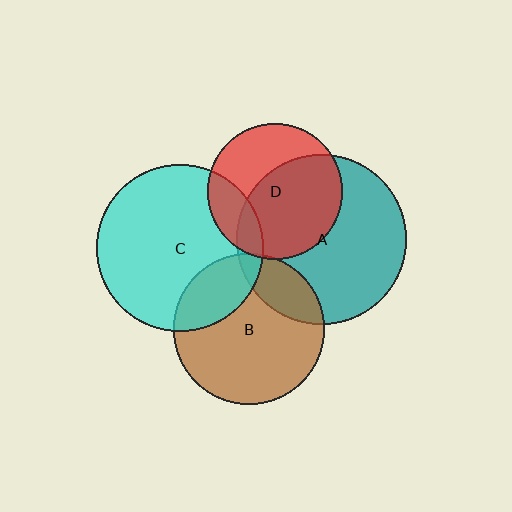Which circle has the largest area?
Circle A (teal).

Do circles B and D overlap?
Yes.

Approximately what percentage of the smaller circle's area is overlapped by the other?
Approximately 5%.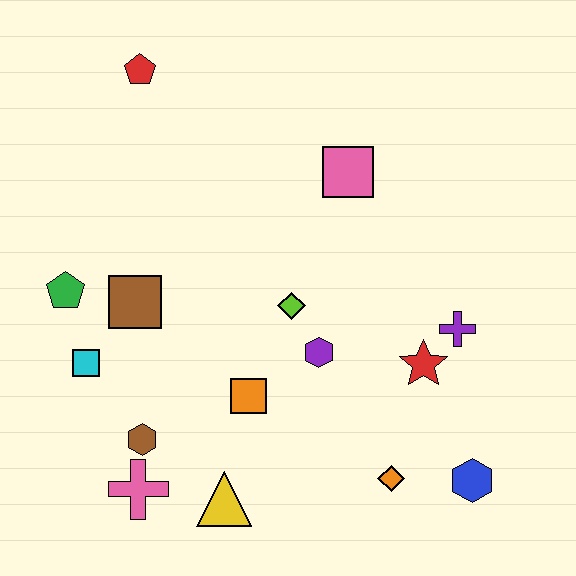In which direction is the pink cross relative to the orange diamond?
The pink cross is to the left of the orange diamond.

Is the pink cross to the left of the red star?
Yes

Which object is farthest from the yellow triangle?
The red pentagon is farthest from the yellow triangle.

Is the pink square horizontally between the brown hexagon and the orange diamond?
Yes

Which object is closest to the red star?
The purple cross is closest to the red star.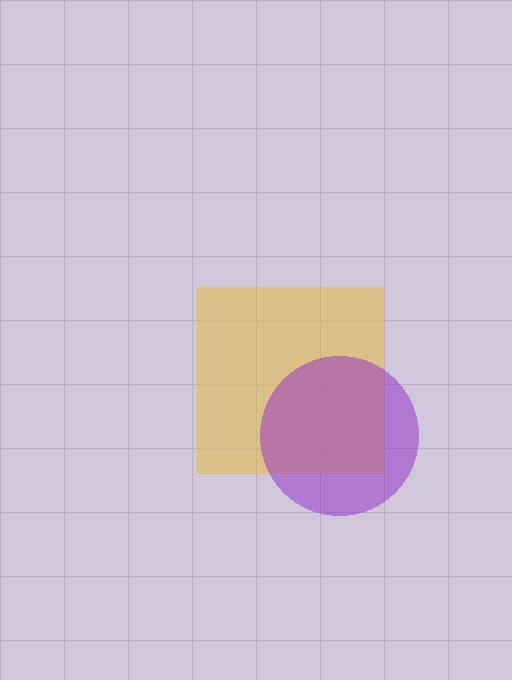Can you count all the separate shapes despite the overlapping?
Yes, there are 2 separate shapes.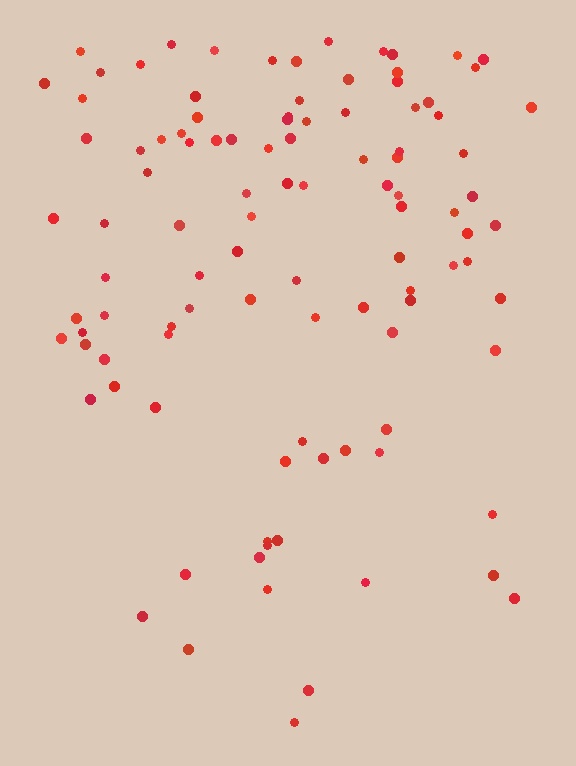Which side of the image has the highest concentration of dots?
The top.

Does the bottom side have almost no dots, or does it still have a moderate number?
Still a moderate number, just noticeably fewer than the top.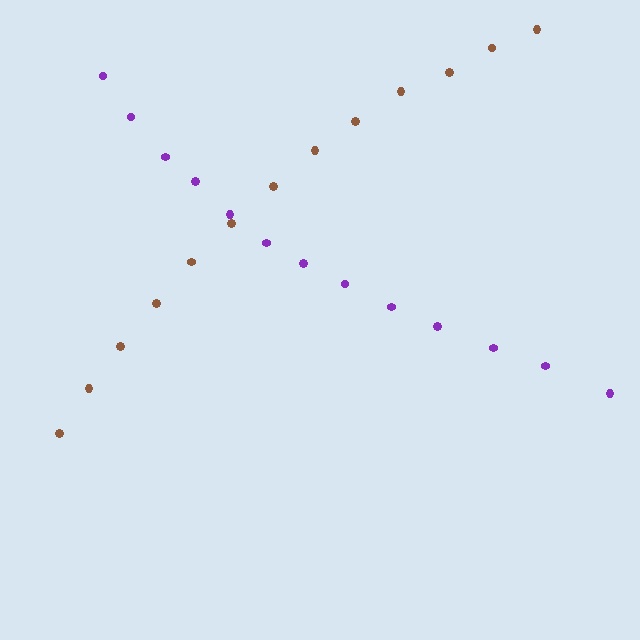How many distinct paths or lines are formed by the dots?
There are 2 distinct paths.